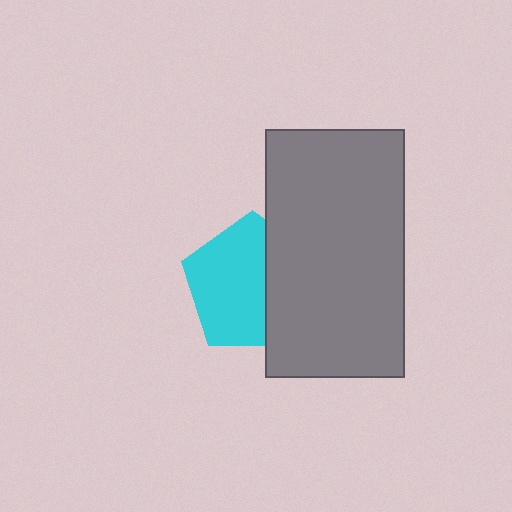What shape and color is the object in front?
The object in front is a gray rectangle.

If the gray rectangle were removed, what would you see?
You would see the complete cyan pentagon.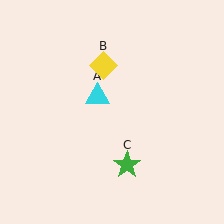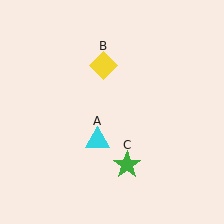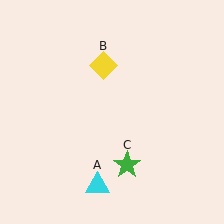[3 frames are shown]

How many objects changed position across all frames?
1 object changed position: cyan triangle (object A).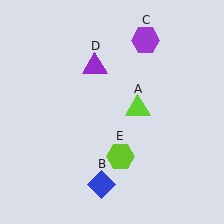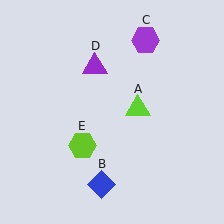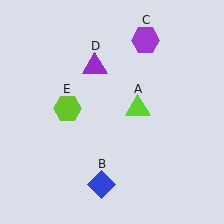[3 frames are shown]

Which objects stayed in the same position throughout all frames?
Lime triangle (object A) and blue diamond (object B) and purple hexagon (object C) and purple triangle (object D) remained stationary.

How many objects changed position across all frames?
1 object changed position: lime hexagon (object E).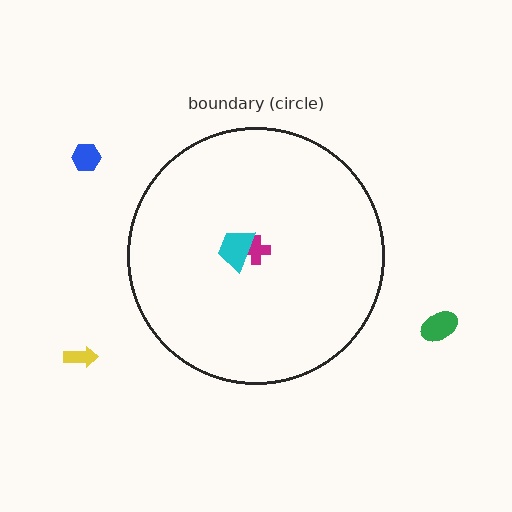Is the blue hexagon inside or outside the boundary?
Outside.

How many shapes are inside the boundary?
2 inside, 3 outside.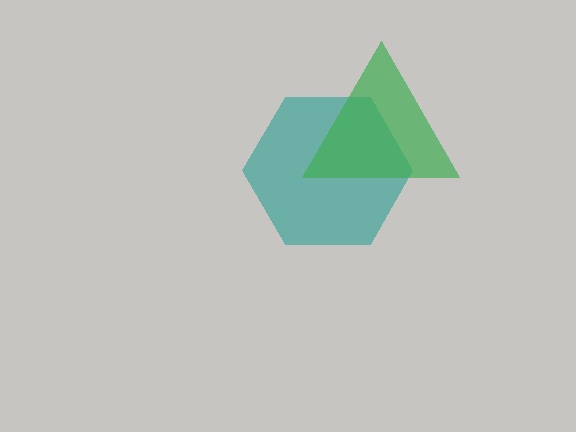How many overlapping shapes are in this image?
There are 2 overlapping shapes in the image.